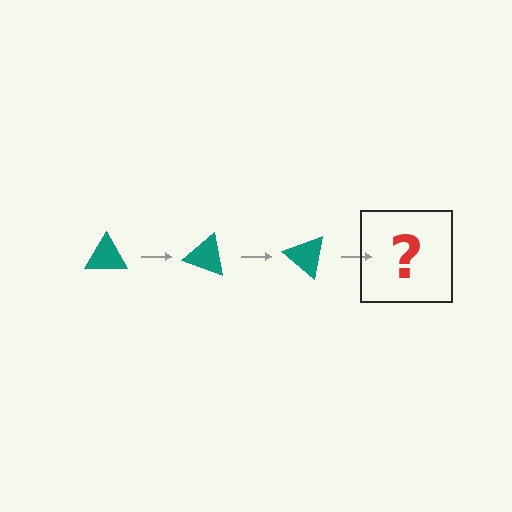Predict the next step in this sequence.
The next step is a teal triangle rotated 60 degrees.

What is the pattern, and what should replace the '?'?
The pattern is that the triangle rotates 20 degrees each step. The '?' should be a teal triangle rotated 60 degrees.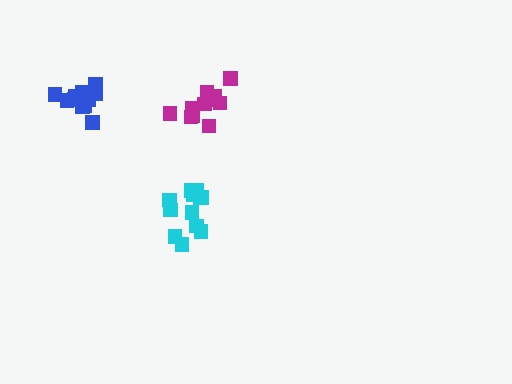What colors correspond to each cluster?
The clusters are colored: blue, magenta, cyan.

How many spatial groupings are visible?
There are 3 spatial groupings.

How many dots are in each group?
Group 1: 13 dots, Group 2: 11 dots, Group 3: 12 dots (36 total).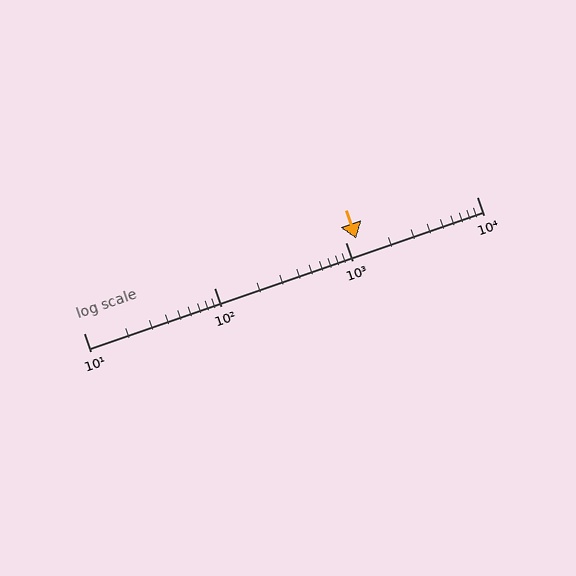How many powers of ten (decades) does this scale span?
The scale spans 3 decades, from 10 to 10000.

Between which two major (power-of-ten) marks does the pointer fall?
The pointer is between 1000 and 10000.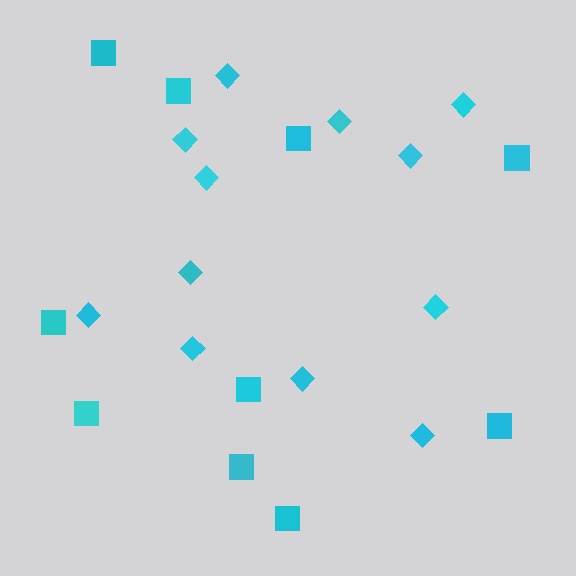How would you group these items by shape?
There are 2 groups: one group of squares (10) and one group of diamonds (12).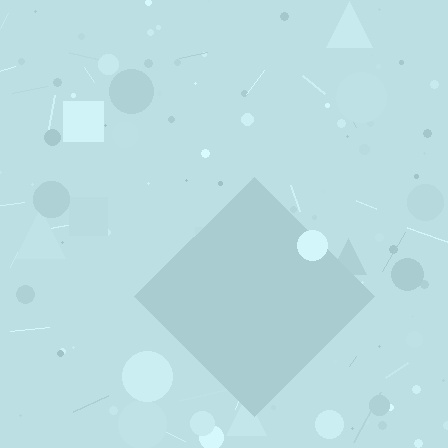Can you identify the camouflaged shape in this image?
The camouflaged shape is a diamond.